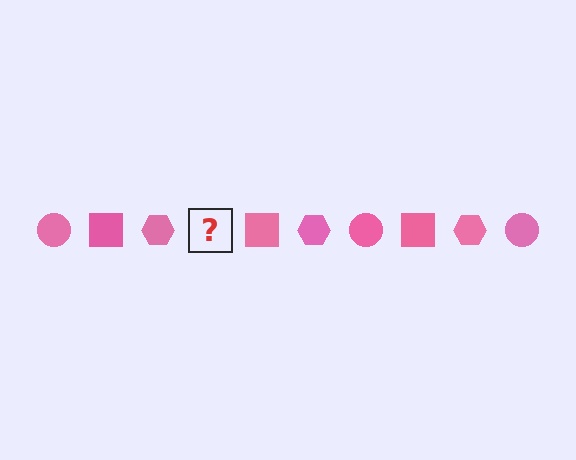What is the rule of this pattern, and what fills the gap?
The rule is that the pattern cycles through circle, square, hexagon shapes in pink. The gap should be filled with a pink circle.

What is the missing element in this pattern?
The missing element is a pink circle.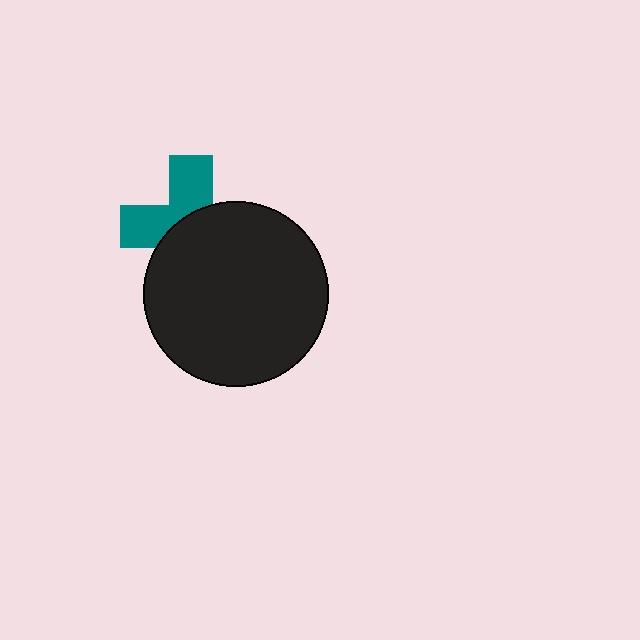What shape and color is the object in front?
The object in front is a black circle.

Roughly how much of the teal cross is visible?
A small part of it is visible (roughly 44%).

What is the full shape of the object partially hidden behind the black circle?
The partially hidden object is a teal cross.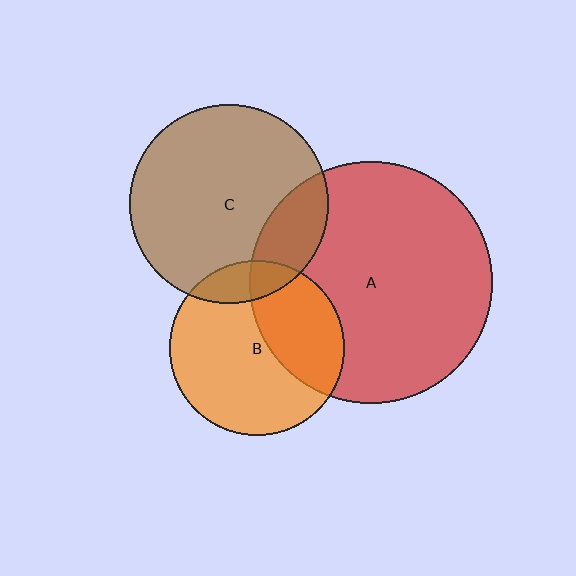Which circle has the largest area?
Circle A (red).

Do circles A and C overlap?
Yes.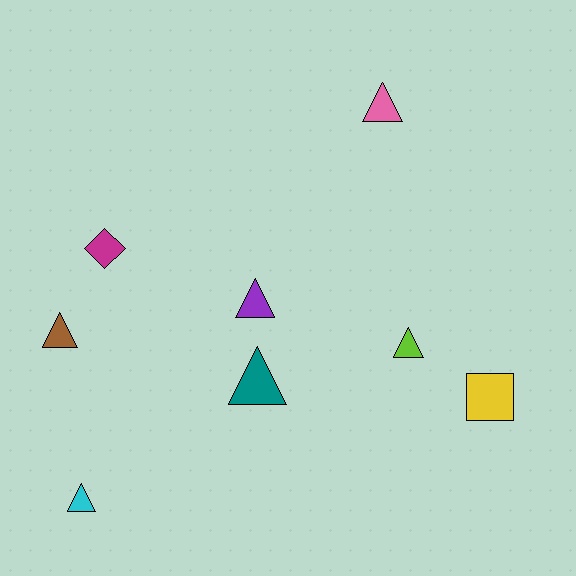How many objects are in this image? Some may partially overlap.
There are 8 objects.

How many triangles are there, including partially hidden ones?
There are 6 triangles.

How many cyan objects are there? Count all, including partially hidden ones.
There is 1 cyan object.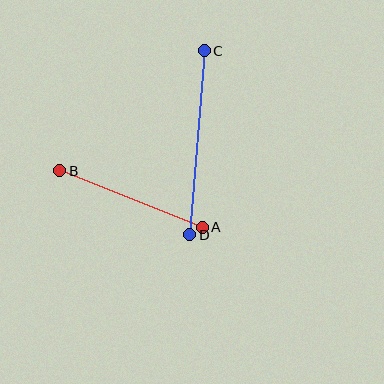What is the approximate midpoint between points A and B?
The midpoint is at approximately (131, 199) pixels.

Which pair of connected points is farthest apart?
Points C and D are farthest apart.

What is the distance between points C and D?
The distance is approximately 185 pixels.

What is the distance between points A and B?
The distance is approximately 154 pixels.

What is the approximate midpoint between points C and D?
The midpoint is at approximately (197, 143) pixels.